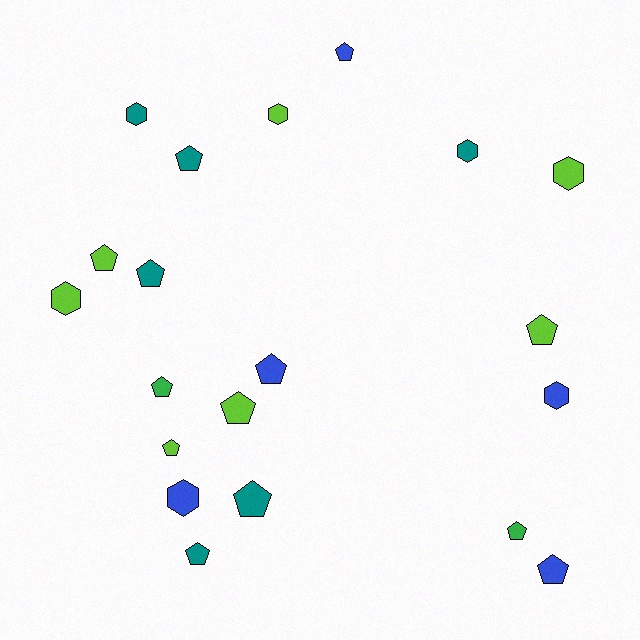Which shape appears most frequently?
Pentagon, with 13 objects.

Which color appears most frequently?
Lime, with 7 objects.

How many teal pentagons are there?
There are 4 teal pentagons.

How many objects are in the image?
There are 20 objects.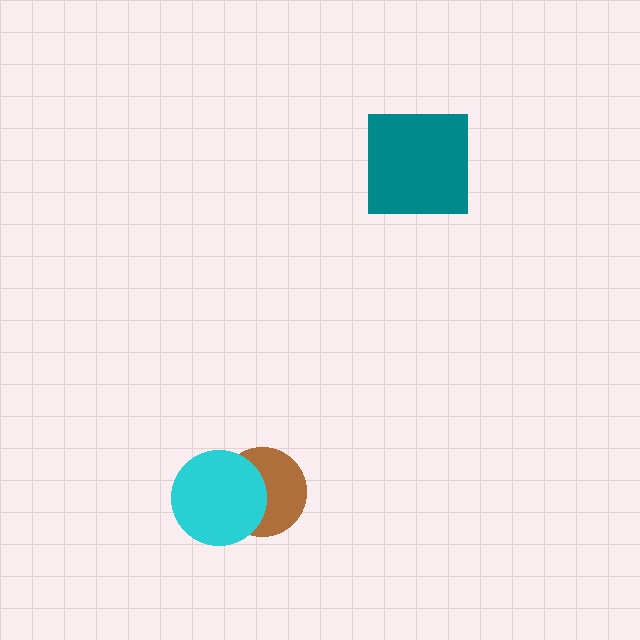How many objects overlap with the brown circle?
1 object overlaps with the brown circle.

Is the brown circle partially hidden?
Yes, it is partially covered by another shape.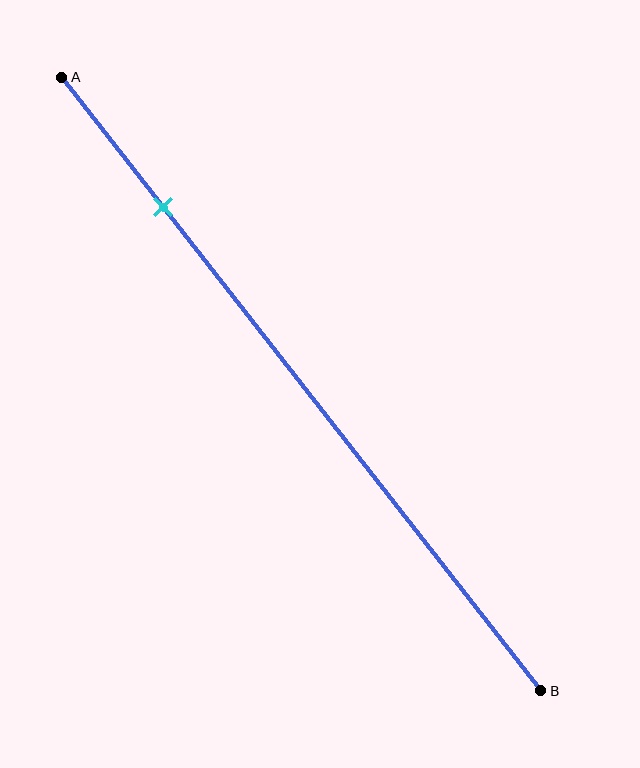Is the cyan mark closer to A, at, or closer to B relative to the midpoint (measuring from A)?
The cyan mark is closer to point A than the midpoint of segment AB.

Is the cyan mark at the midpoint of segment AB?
No, the mark is at about 20% from A, not at the 50% midpoint.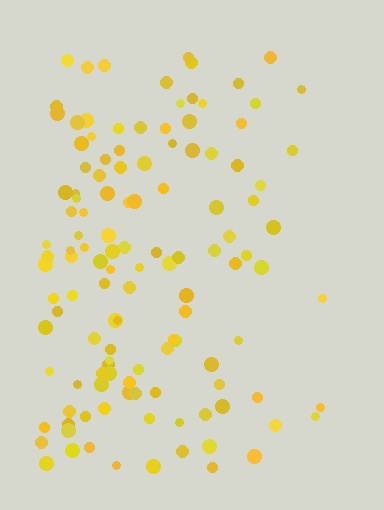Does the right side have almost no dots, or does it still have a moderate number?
Still a moderate number, just noticeably fewer than the left.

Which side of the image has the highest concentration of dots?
The left.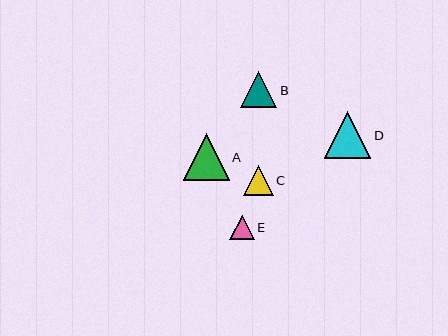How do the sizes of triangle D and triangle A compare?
Triangle D and triangle A are approximately the same size.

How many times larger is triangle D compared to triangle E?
Triangle D is approximately 1.9 times the size of triangle E.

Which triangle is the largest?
Triangle D is the largest with a size of approximately 47 pixels.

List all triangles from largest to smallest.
From largest to smallest: D, A, B, C, E.